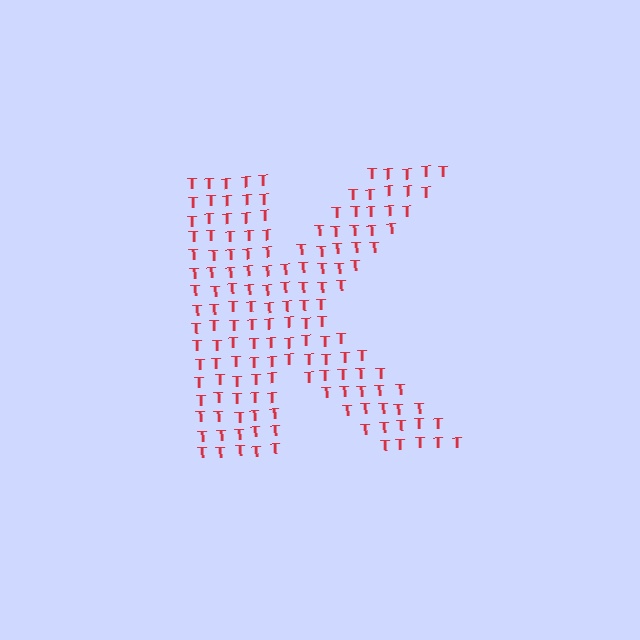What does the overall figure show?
The overall figure shows the letter K.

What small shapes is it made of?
It is made of small letter T's.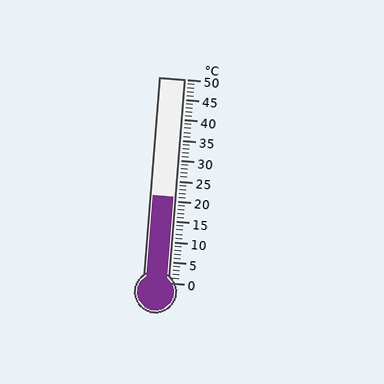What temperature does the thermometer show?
The thermometer shows approximately 21°C.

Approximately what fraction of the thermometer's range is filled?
The thermometer is filled to approximately 40% of its range.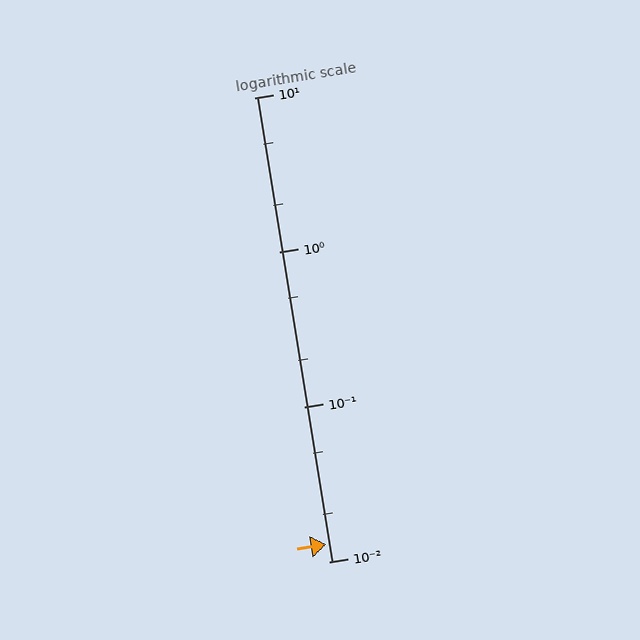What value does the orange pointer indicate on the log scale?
The pointer indicates approximately 0.013.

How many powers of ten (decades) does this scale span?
The scale spans 3 decades, from 0.01 to 10.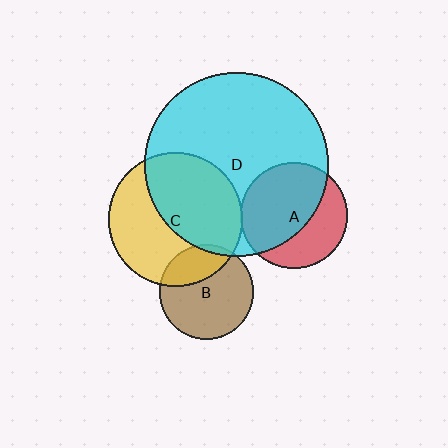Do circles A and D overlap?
Yes.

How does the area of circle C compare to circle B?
Approximately 2.0 times.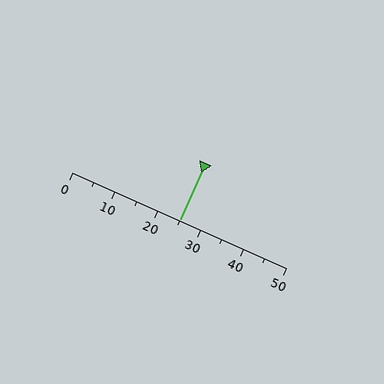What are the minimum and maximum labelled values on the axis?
The axis runs from 0 to 50.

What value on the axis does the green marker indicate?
The marker indicates approximately 25.